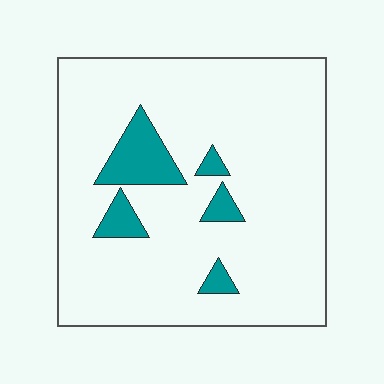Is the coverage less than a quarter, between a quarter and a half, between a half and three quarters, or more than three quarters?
Less than a quarter.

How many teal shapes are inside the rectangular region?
5.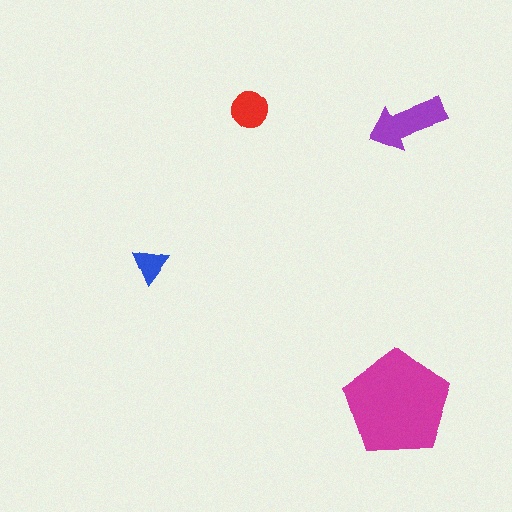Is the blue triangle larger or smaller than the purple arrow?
Smaller.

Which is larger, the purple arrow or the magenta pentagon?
The magenta pentagon.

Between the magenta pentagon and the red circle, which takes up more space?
The magenta pentagon.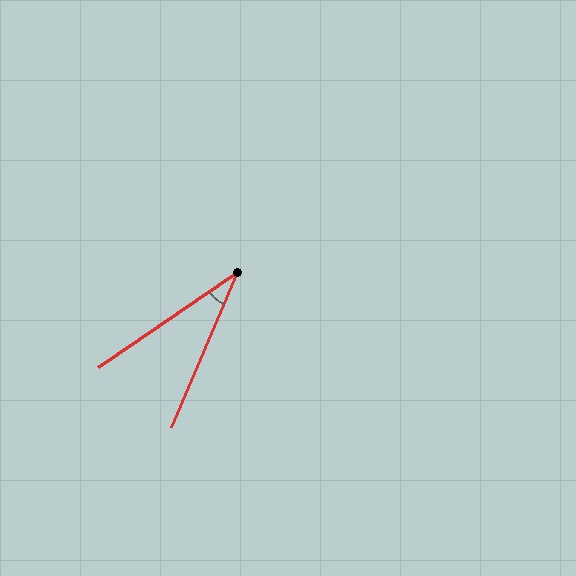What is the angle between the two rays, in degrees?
Approximately 33 degrees.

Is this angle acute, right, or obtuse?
It is acute.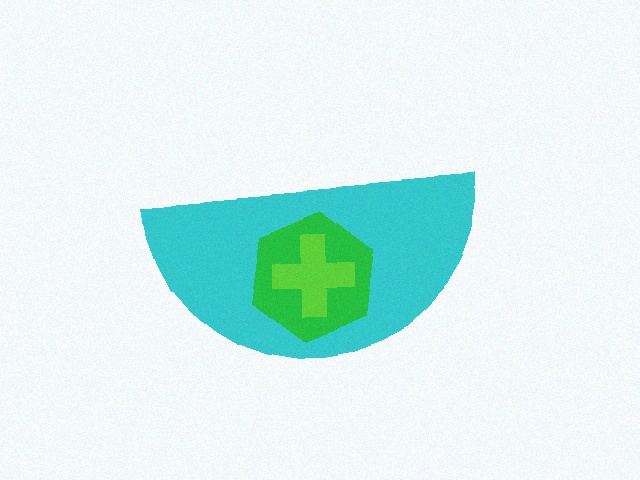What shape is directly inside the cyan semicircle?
The green hexagon.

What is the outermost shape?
The cyan semicircle.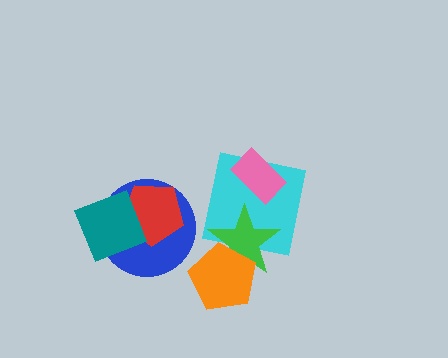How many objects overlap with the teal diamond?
2 objects overlap with the teal diamond.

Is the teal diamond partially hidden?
No, no other shape covers it.